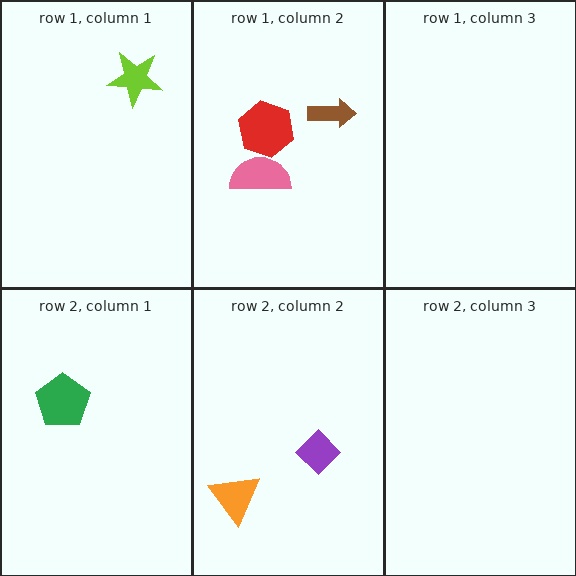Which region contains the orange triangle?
The row 2, column 2 region.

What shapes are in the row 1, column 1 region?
The lime star.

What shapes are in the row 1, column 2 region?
The pink semicircle, the brown arrow, the red hexagon.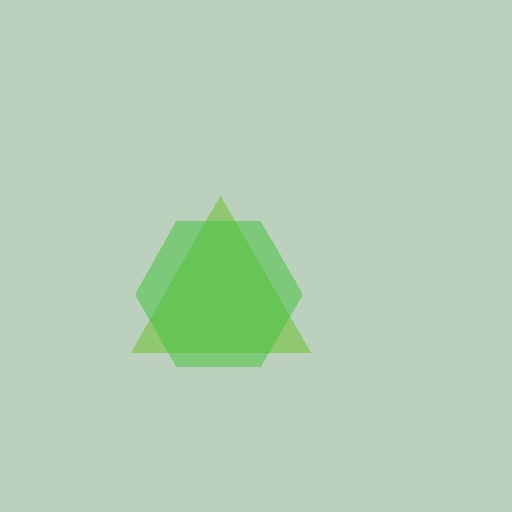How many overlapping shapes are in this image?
There are 2 overlapping shapes in the image.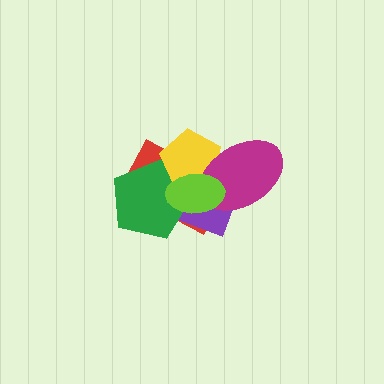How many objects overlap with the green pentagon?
4 objects overlap with the green pentagon.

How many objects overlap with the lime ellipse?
5 objects overlap with the lime ellipse.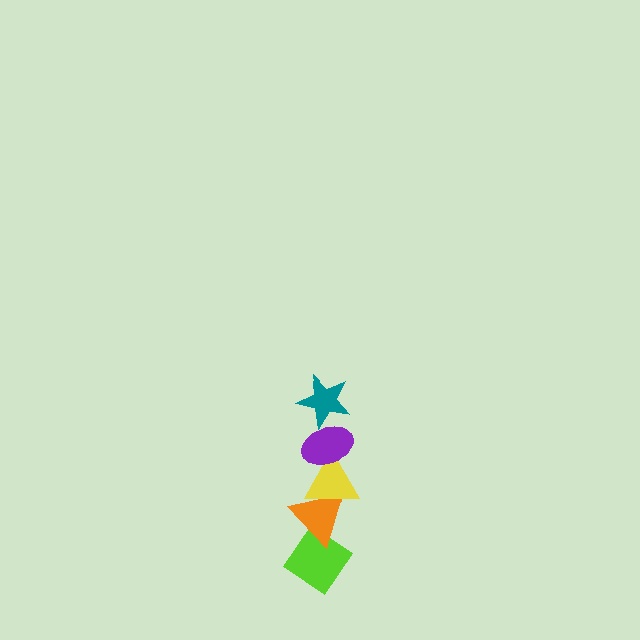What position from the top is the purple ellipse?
The purple ellipse is 2nd from the top.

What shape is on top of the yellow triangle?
The purple ellipse is on top of the yellow triangle.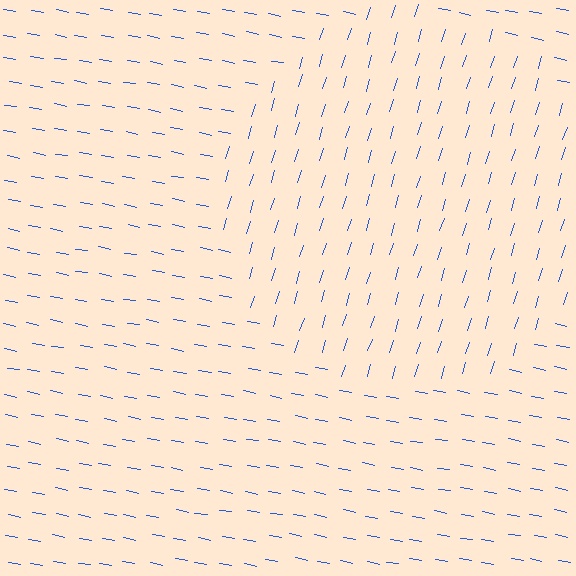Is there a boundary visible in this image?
Yes, there is a texture boundary formed by a change in line orientation.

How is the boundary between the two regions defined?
The boundary is defined purely by a change in line orientation (approximately 83 degrees difference). All lines are the same color and thickness.